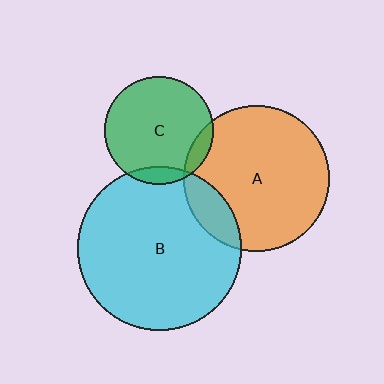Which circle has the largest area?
Circle B (cyan).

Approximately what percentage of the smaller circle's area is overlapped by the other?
Approximately 10%.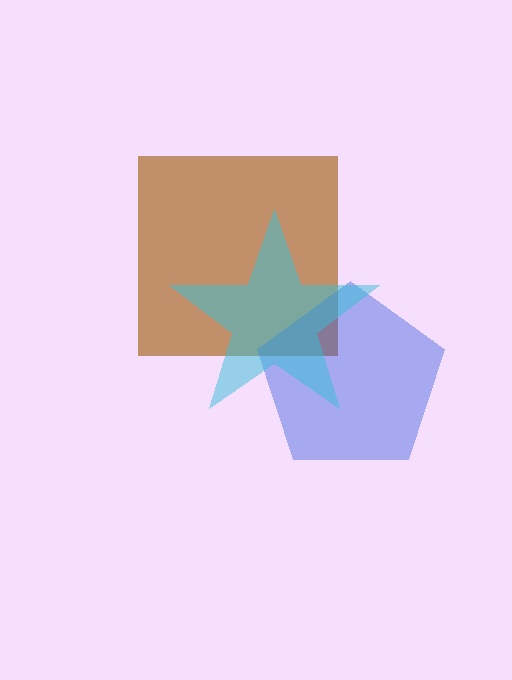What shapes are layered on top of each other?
The layered shapes are: a brown square, a blue pentagon, a cyan star.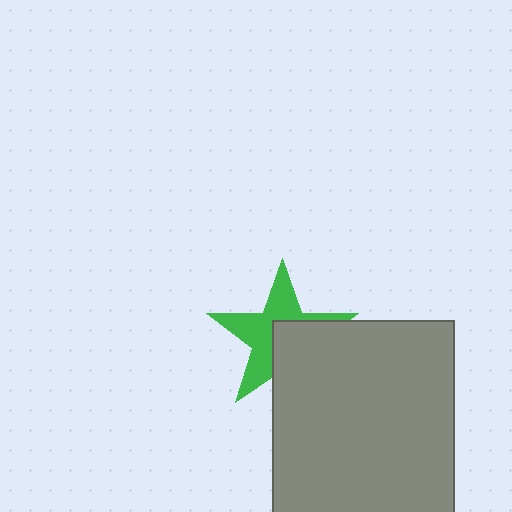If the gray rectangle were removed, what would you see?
You would see the complete green star.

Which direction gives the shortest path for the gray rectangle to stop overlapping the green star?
Moving toward the lower-right gives the shortest separation.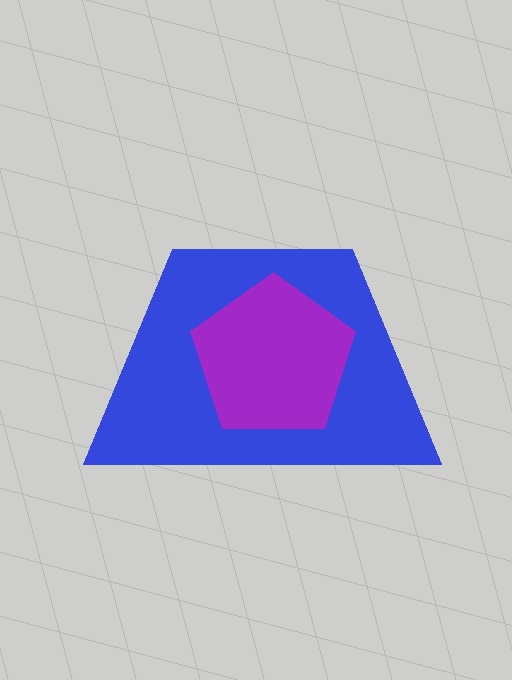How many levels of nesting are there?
2.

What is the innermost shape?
The purple pentagon.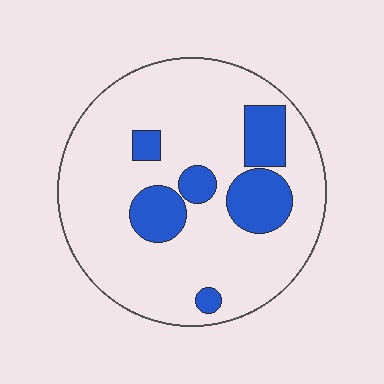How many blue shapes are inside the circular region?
6.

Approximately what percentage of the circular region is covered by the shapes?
Approximately 20%.